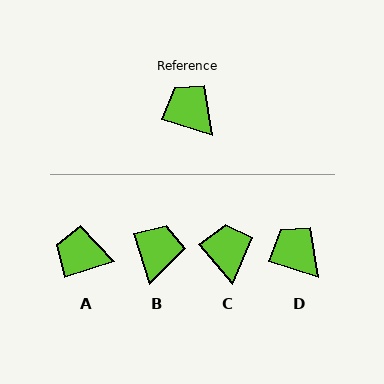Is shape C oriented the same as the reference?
No, it is off by about 32 degrees.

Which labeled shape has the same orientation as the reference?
D.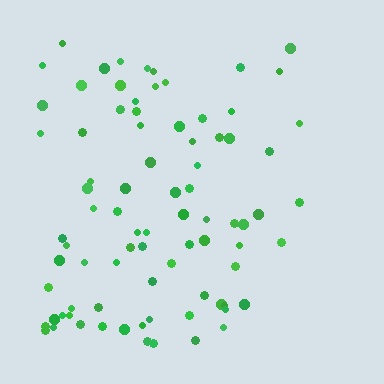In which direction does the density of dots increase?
From right to left, with the left side densest.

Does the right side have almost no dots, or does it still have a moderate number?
Still a moderate number, just noticeably fewer than the left.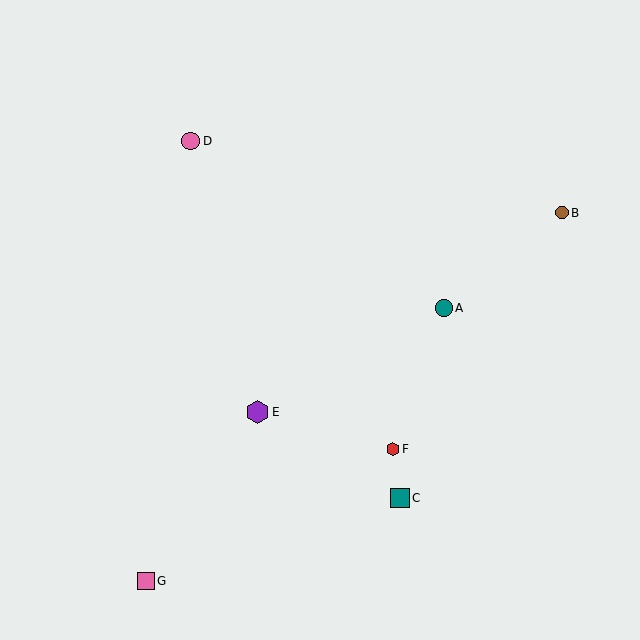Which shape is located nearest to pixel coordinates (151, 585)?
The pink square (labeled G) at (146, 581) is nearest to that location.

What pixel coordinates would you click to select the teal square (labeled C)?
Click at (400, 498) to select the teal square C.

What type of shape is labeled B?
Shape B is a brown circle.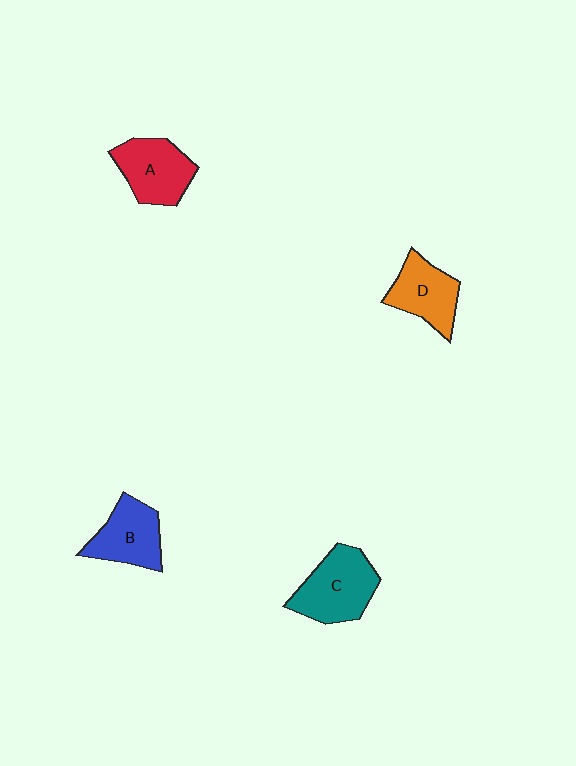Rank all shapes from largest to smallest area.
From largest to smallest: C (teal), A (red), B (blue), D (orange).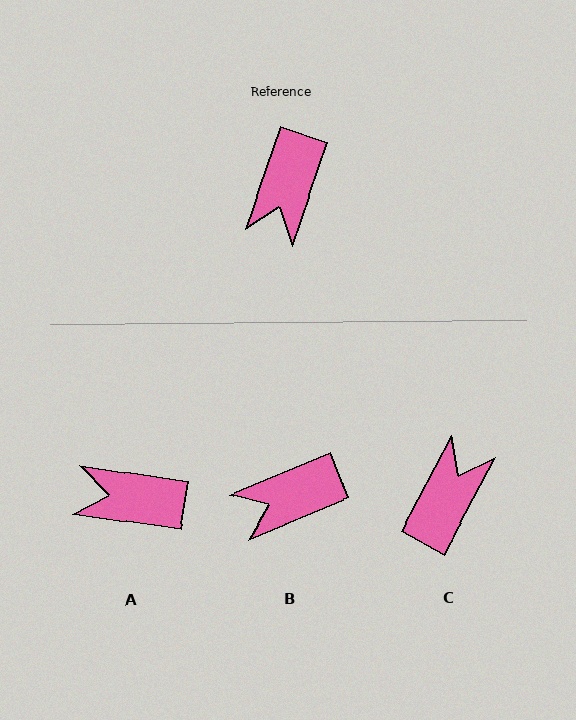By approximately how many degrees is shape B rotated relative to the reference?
Approximately 48 degrees clockwise.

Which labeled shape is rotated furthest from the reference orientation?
C, about 171 degrees away.